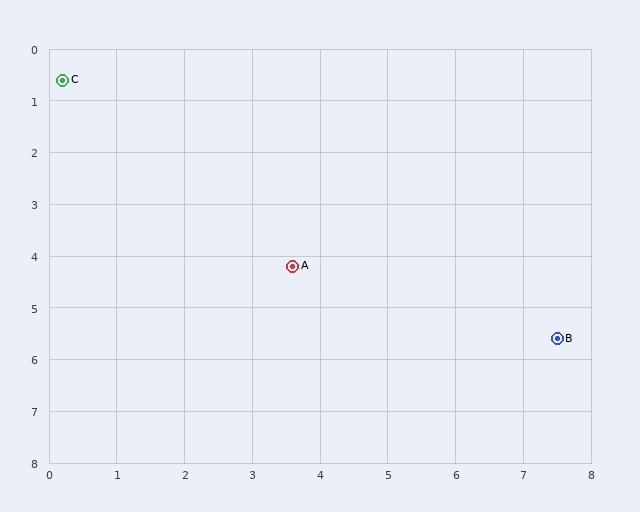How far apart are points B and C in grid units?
Points B and C are about 8.8 grid units apart.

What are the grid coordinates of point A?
Point A is at approximately (3.6, 4.2).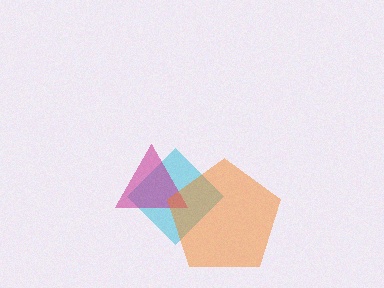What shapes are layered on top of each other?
The layered shapes are: a cyan diamond, a magenta triangle, an orange pentagon.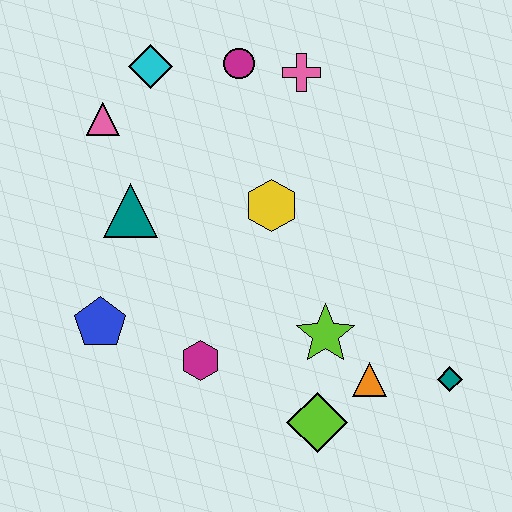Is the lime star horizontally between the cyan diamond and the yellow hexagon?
No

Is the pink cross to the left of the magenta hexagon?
No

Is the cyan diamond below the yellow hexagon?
No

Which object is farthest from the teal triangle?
The teal diamond is farthest from the teal triangle.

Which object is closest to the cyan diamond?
The pink triangle is closest to the cyan diamond.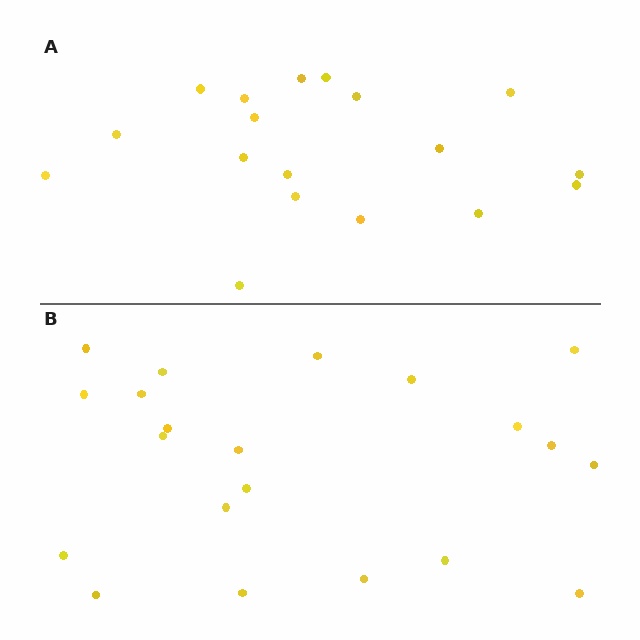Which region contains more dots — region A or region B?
Region B (the bottom region) has more dots.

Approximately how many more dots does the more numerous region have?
Region B has just a few more — roughly 2 or 3 more dots than region A.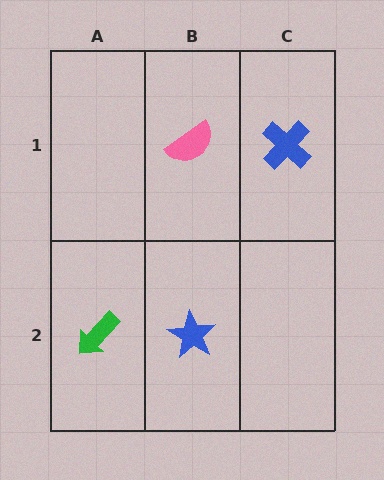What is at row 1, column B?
A pink semicircle.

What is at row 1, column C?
A blue cross.